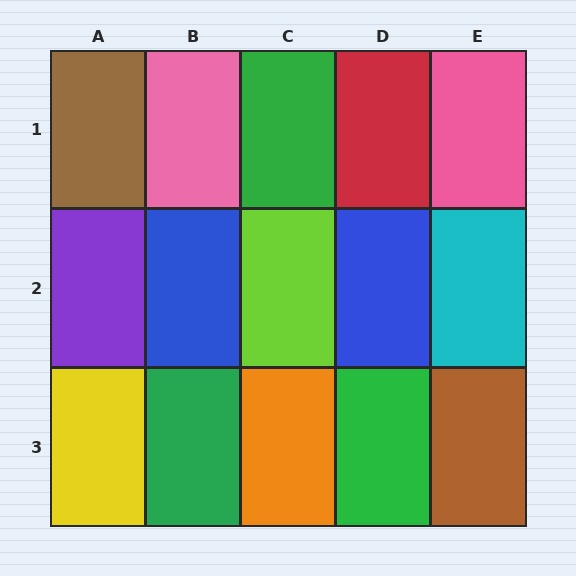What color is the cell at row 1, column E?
Pink.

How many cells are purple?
1 cell is purple.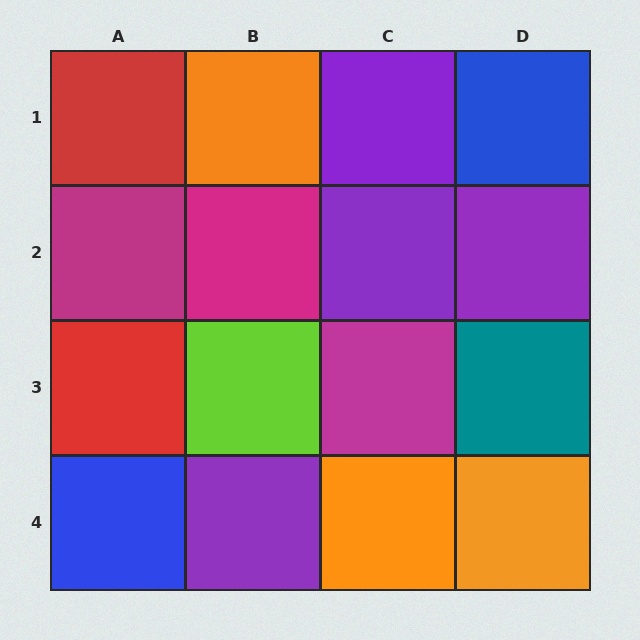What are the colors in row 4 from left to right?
Blue, purple, orange, orange.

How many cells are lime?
1 cell is lime.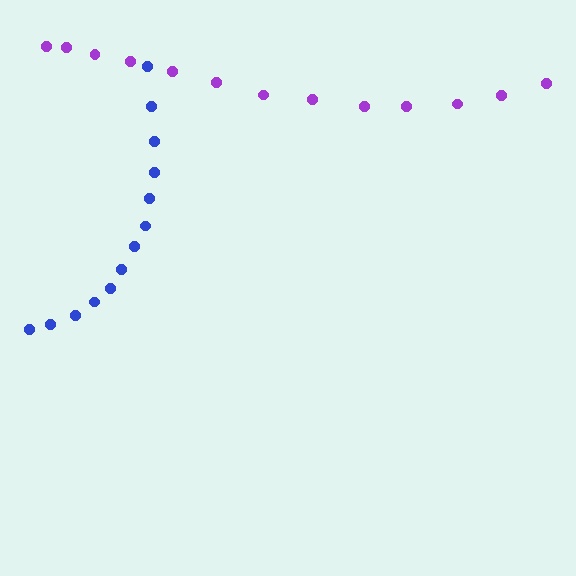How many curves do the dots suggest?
There are 2 distinct paths.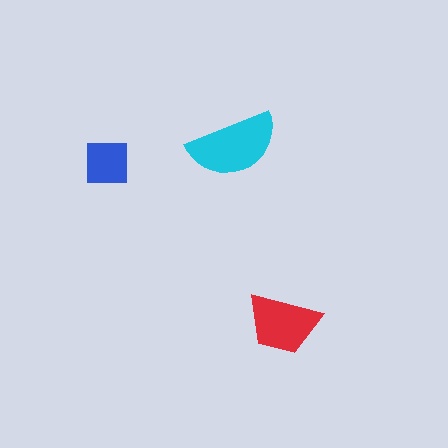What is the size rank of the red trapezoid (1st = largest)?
2nd.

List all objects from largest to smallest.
The cyan semicircle, the red trapezoid, the blue square.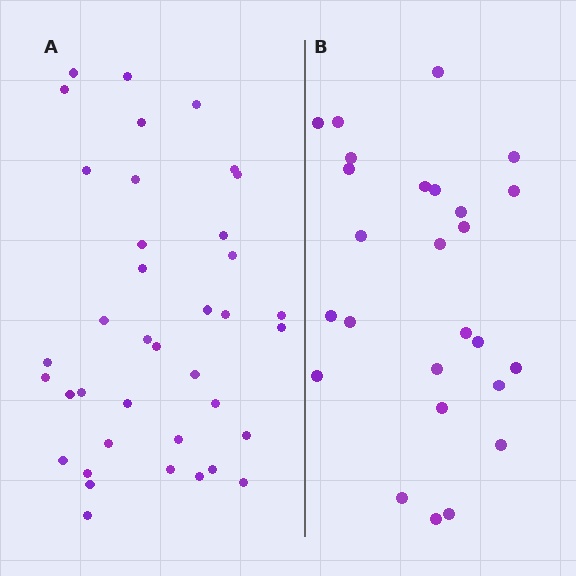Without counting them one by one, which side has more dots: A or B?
Region A (the left region) has more dots.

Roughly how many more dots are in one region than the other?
Region A has roughly 12 or so more dots than region B.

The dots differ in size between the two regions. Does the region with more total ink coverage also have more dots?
No. Region B has more total ink coverage because its dots are larger, but region A actually contains more individual dots. Total area can be misleading — the number of items is what matters here.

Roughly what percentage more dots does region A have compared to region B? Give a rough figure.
About 45% more.